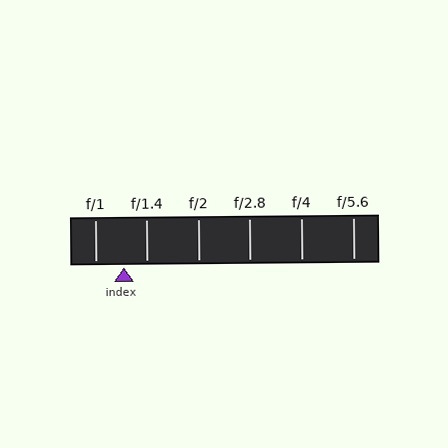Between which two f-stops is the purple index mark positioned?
The index mark is between f/1 and f/1.4.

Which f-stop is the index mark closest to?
The index mark is closest to f/1.4.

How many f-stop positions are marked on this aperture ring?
There are 6 f-stop positions marked.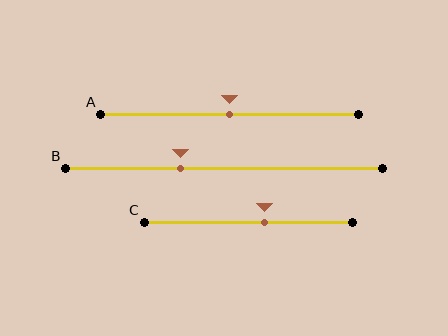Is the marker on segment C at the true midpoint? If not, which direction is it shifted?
No, the marker on segment C is shifted to the right by about 8% of the segment length.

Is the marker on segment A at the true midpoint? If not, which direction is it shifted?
Yes, the marker on segment A is at the true midpoint.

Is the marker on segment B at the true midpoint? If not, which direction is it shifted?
No, the marker on segment B is shifted to the left by about 14% of the segment length.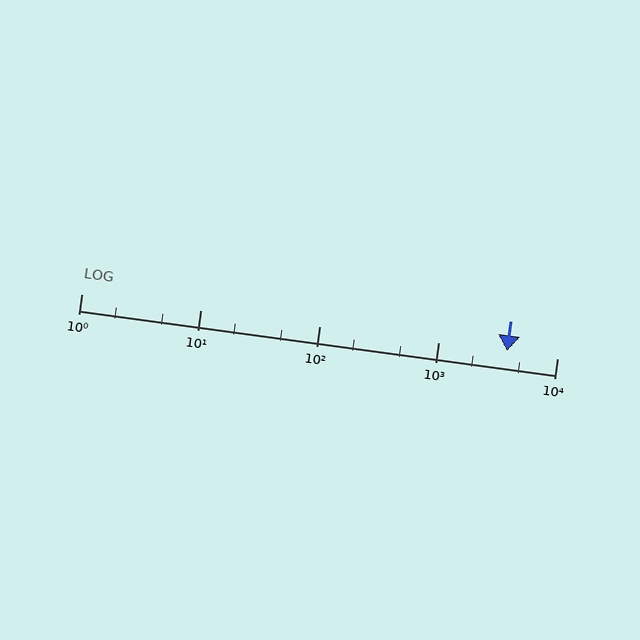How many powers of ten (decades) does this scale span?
The scale spans 4 decades, from 1 to 10000.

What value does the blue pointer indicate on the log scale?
The pointer indicates approximately 3800.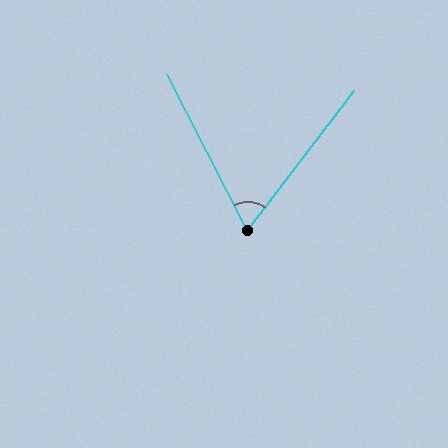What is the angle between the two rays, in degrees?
Approximately 65 degrees.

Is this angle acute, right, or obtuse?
It is acute.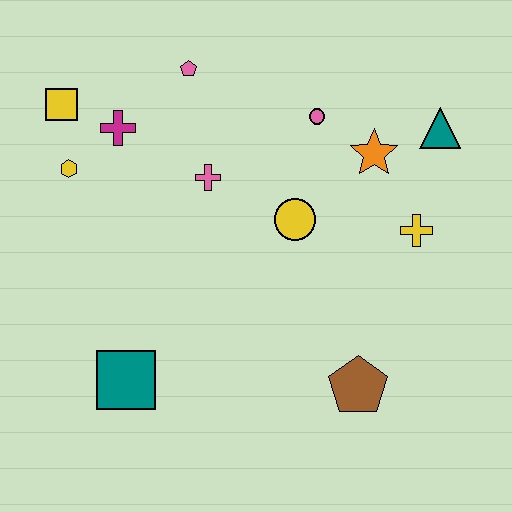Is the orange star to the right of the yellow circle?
Yes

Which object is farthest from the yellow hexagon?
The teal triangle is farthest from the yellow hexagon.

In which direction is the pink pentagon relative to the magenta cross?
The pink pentagon is to the right of the magenta cross.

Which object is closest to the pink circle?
The orange star is closest to the pink circle.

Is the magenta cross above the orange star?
Yes